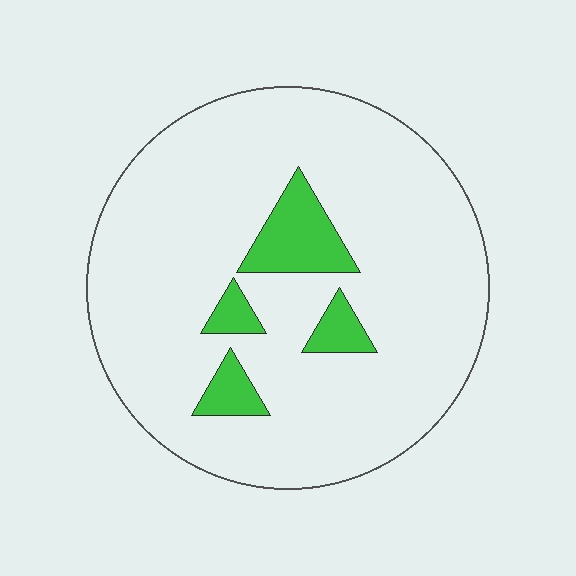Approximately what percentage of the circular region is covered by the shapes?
Approximately 10%.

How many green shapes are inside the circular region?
4.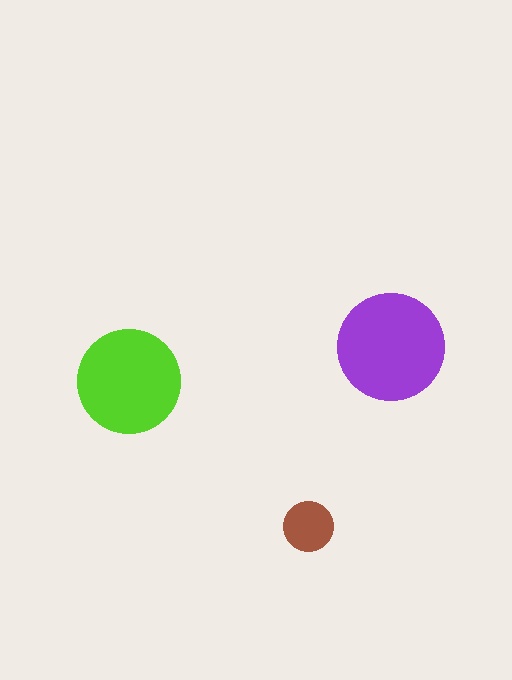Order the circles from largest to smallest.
the purple one, the lime one, the brown one.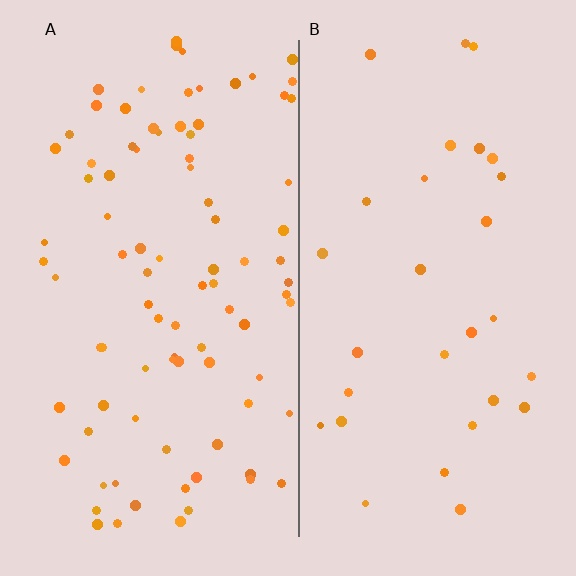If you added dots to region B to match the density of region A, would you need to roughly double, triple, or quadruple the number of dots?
Approximately triple.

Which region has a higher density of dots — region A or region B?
A (the left).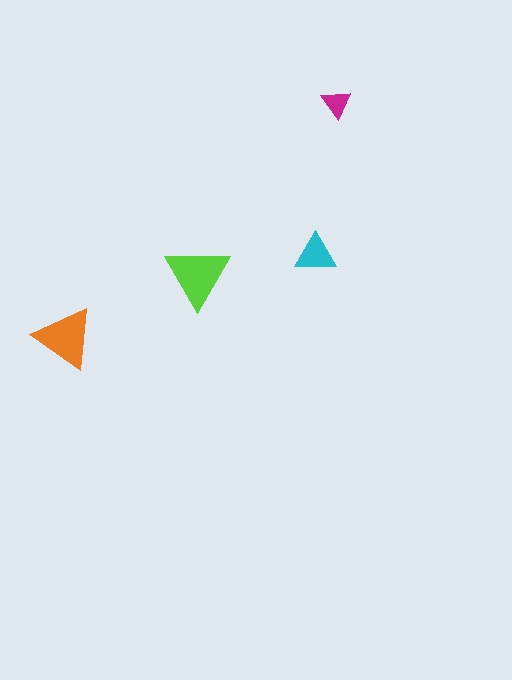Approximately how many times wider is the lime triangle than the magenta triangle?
About 2 times wider.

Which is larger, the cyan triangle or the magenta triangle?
The cyan one.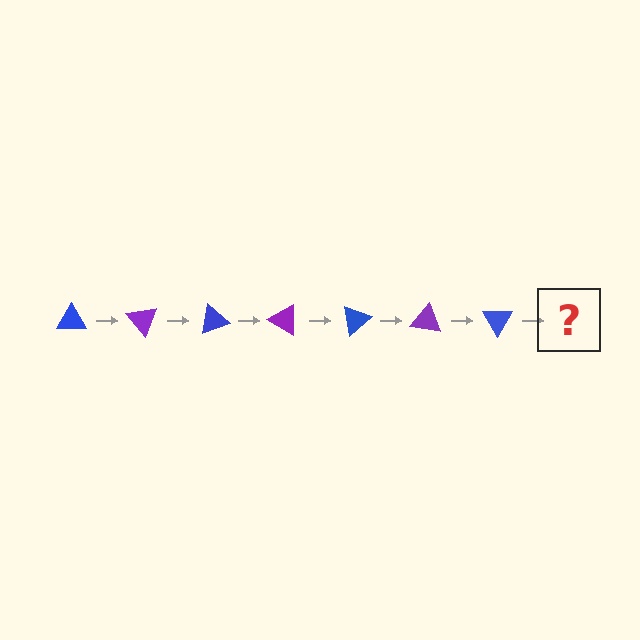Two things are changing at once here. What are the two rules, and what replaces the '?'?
The two rules are that it rotates 50 degrees each step and the color cycles through blue and purple. The '?' should be a purple triangle, rotated 350 degrees from the start.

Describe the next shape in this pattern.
It should be a purple triangle, rotated 350 degrees from the start.